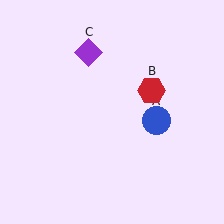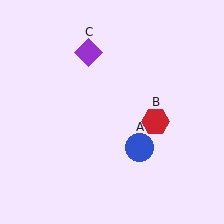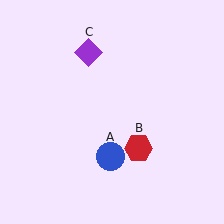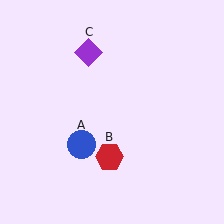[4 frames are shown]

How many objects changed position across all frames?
2 objects changed position: blue circle (object A), red hexagon (object B).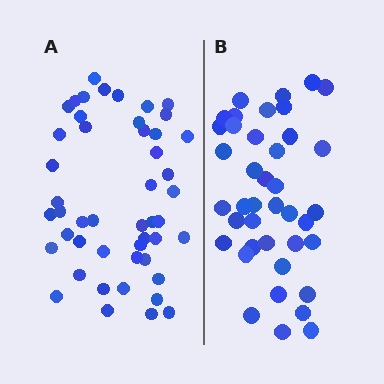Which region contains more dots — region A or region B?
Region A (the left region) has more dots.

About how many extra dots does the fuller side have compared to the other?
Region A has roughly 8 or so more dots than region B.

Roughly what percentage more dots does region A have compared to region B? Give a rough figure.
About 20% more.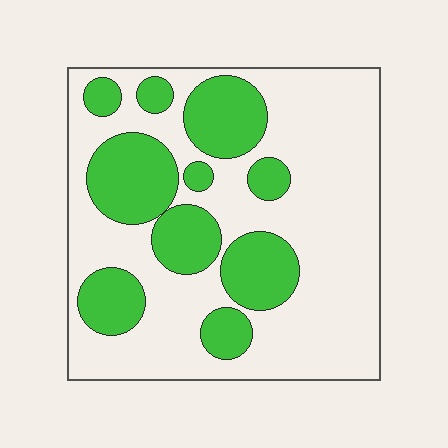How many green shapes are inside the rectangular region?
10.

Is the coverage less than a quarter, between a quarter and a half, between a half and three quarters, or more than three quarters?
Between a quarter and a half.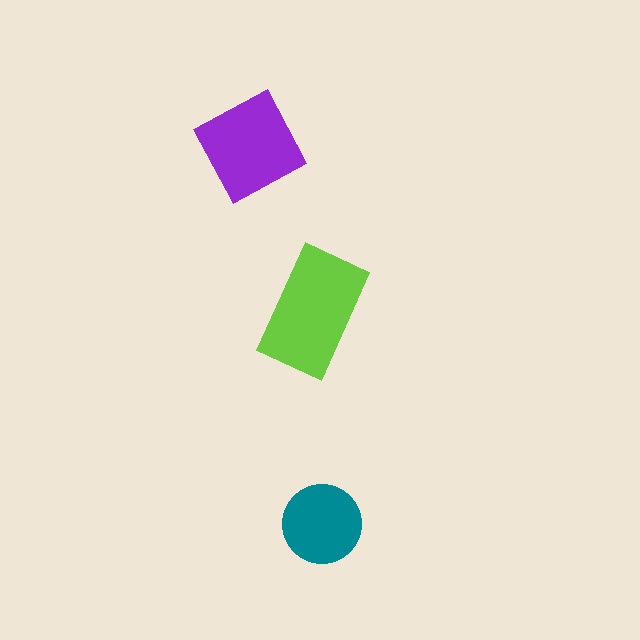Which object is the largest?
The lime rectangle.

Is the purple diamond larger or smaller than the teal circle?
Larger.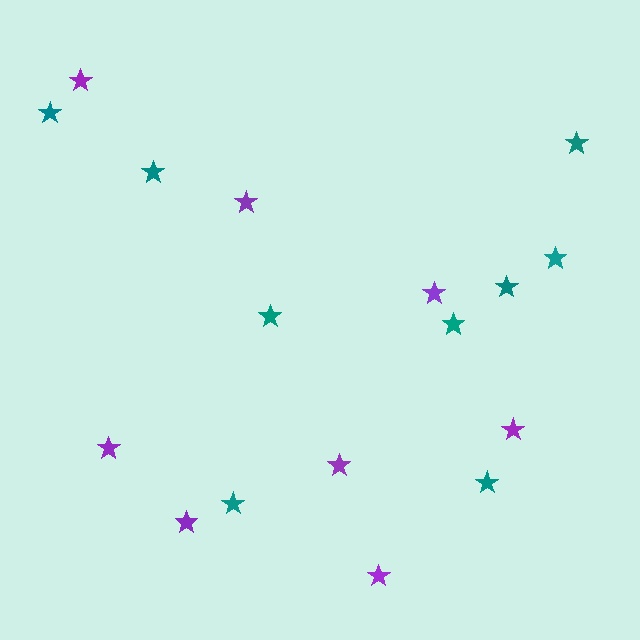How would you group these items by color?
There are 2 groups: one group of teal stars (9) and one group of purple stars (8).